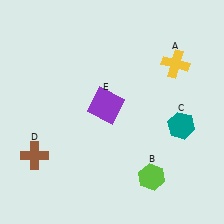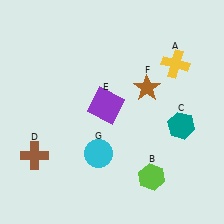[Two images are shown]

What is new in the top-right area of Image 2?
A brown star (F) was added in the top-right area of Image 2.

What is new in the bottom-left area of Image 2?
A cyan circle (G) was added in the bottom-left area of Image 2.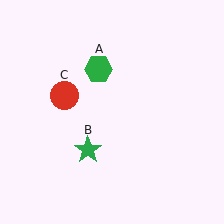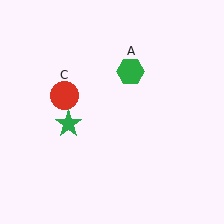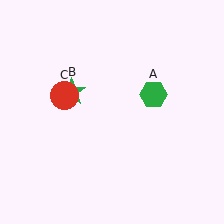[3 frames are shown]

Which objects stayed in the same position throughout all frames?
Red circle (object C) remained stationary.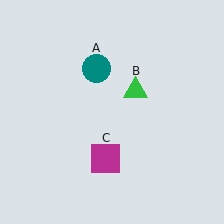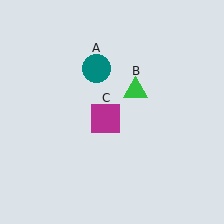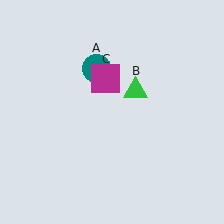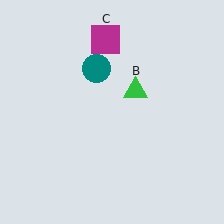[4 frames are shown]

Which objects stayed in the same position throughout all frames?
Teal circle (object A) and green triangle (object B) remained stationary.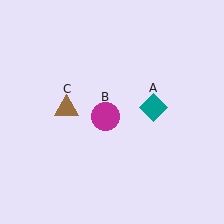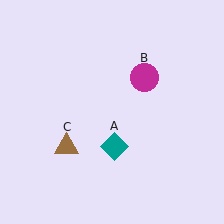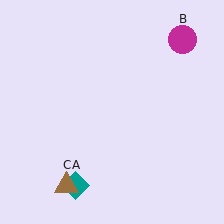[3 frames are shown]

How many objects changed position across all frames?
3 objects changed position: teal diamond (object A), magenta circle (object B), brown triangle (object C).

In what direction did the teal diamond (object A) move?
The teal diamond (object A) moved down and to the left.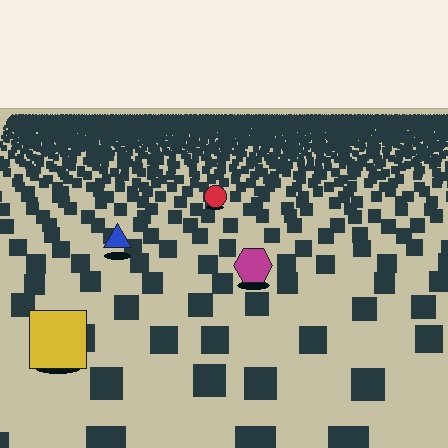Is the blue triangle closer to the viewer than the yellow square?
No. The yellow square is closer — you can tell from the texture gradient: the ground texture is coarser near it.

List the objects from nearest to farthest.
From nearest to farthest: the yellow square, the magenta hexagon, the blue triangle, the red circle.